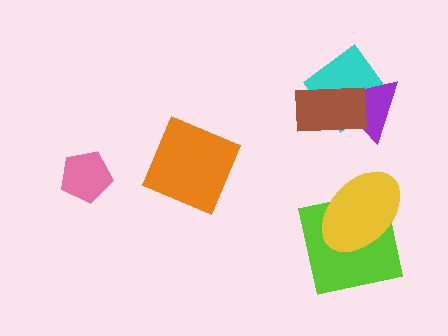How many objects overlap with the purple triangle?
2 objects overlap with the purple triangle.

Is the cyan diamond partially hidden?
Yes, it is partially covered by another shape.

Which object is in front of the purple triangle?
The brown rectangle is in front of the purple triangle.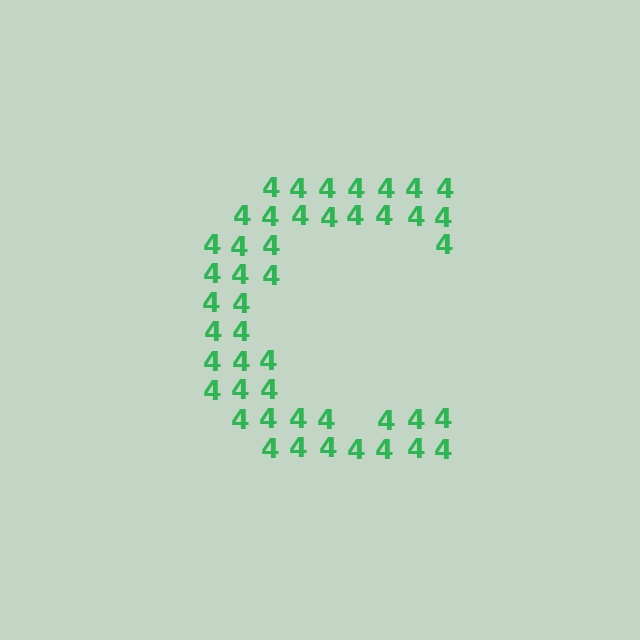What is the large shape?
The large shape is the letter C.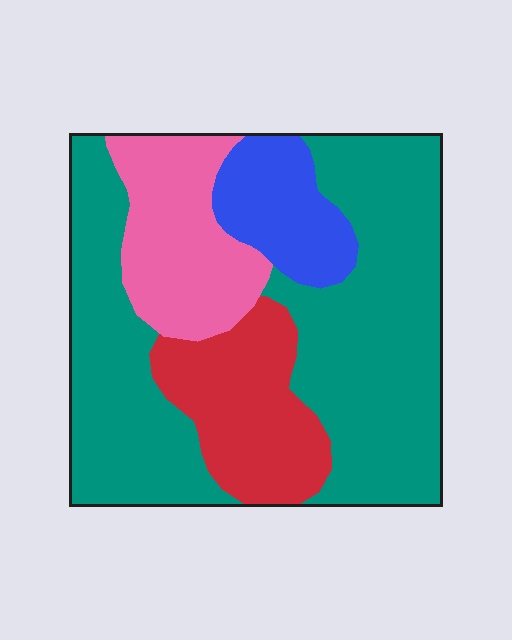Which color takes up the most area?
Teal, at roughly 55%.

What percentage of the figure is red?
Red covers roughly 15% of the figure.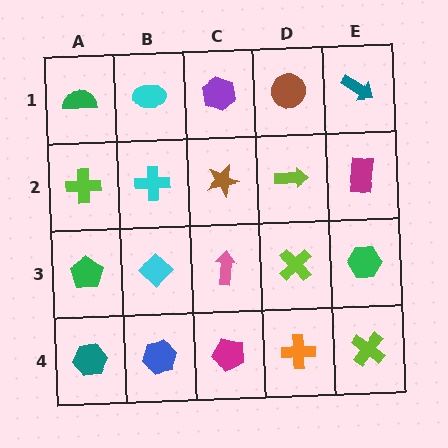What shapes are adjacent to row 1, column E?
A magenta rectangle (row 2, column E), a brown circle (row 1, column D).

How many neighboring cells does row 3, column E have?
3.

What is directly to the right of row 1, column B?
A purple hexagon.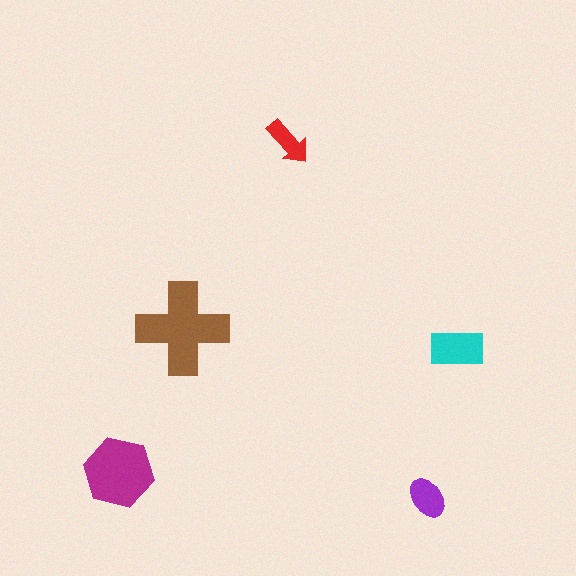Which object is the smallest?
The red arrow.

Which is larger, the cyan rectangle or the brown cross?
The brown cross.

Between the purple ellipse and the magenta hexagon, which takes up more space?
The magenta hexagon.